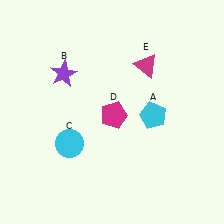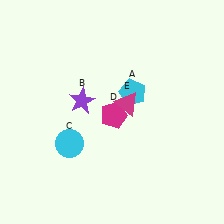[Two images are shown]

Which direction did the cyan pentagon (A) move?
The cyan pentagon (A) moved up.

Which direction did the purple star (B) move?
The purple star (B) moved down.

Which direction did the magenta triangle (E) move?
The magenta triangle (E) moved down.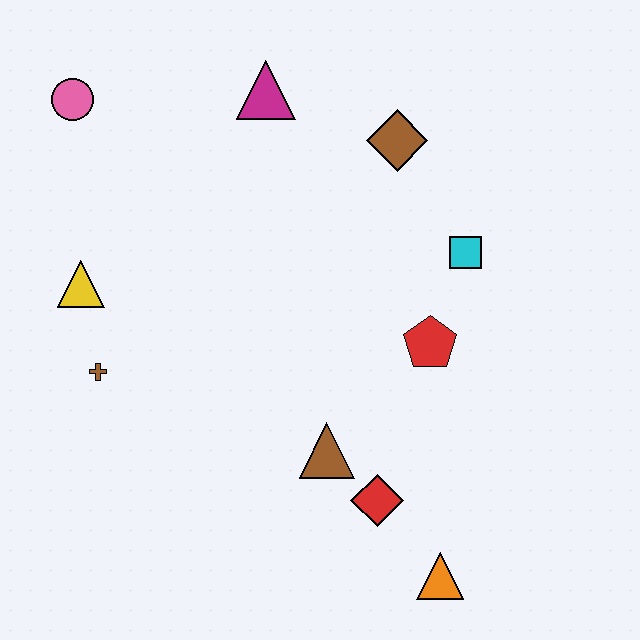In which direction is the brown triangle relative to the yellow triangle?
The brown triangle is to the right of the yellow triangle.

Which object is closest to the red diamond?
The brown triangle is closest to the red diamond.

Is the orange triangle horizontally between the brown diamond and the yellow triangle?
No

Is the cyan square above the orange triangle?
Yes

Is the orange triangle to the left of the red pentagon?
No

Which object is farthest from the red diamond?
The pink circle is farthest from the red diamond.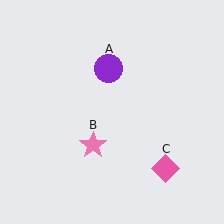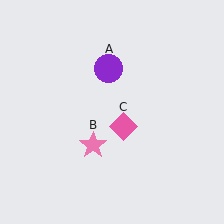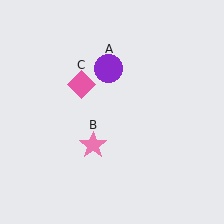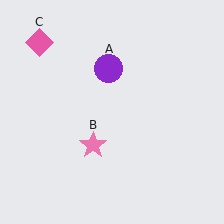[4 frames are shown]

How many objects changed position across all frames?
1 object changed position: pink diamond (object C).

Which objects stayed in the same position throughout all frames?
Purple circle (object A) and pink star (object B) remained stationary.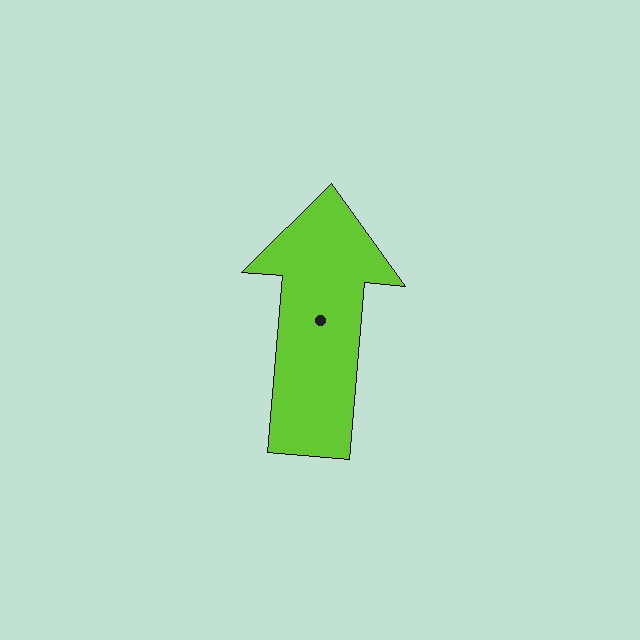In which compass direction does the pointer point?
North.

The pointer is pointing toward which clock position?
Roughly 12 o'clock.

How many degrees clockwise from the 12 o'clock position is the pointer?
Approximately 5 degrees.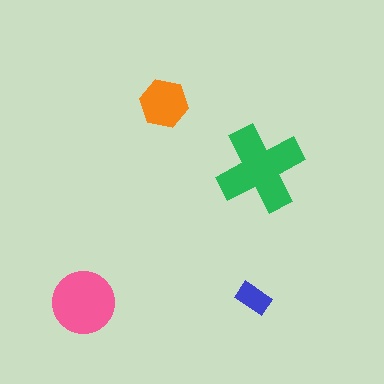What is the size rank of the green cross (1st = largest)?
1st.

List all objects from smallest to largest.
The blue rectangle, the orange hexagon, the pink circle, the green cross.